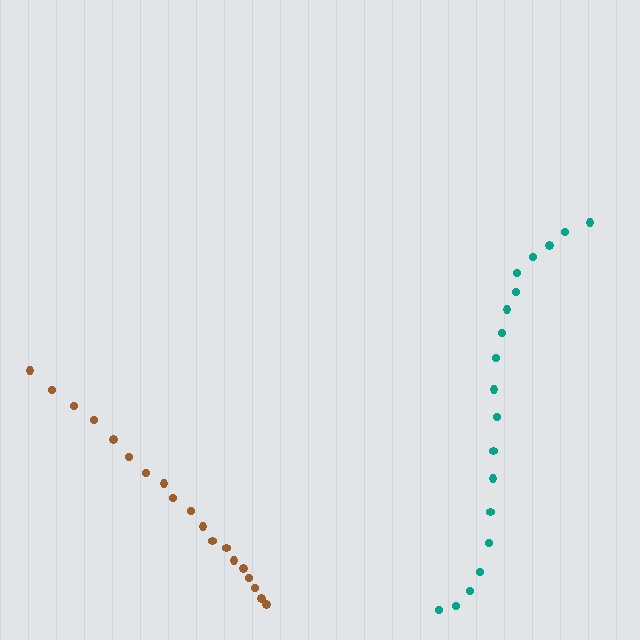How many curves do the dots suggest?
There are 2 distinct paths.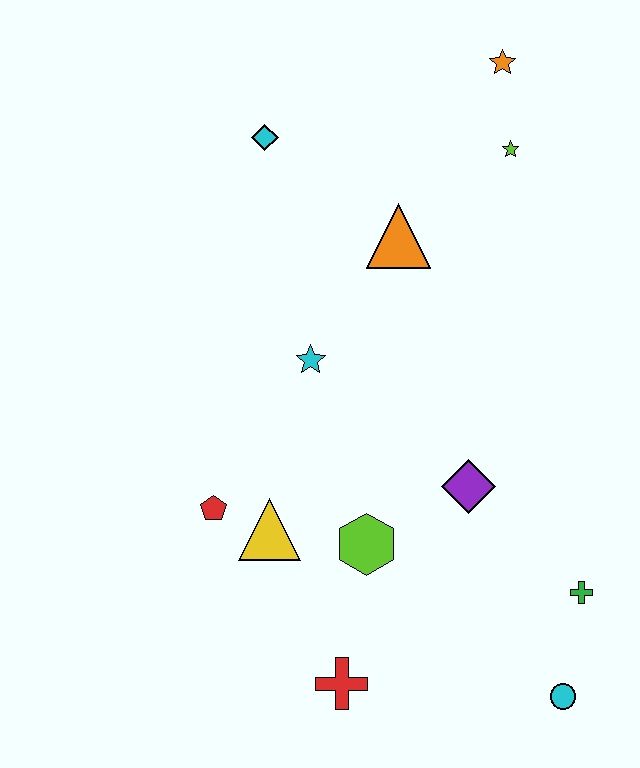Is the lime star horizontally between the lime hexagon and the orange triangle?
No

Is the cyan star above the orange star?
No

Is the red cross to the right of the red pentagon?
Yes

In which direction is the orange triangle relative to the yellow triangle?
The orange triangle is above the yellow triangle.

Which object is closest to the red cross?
The lime hexagon is closest to the red cross.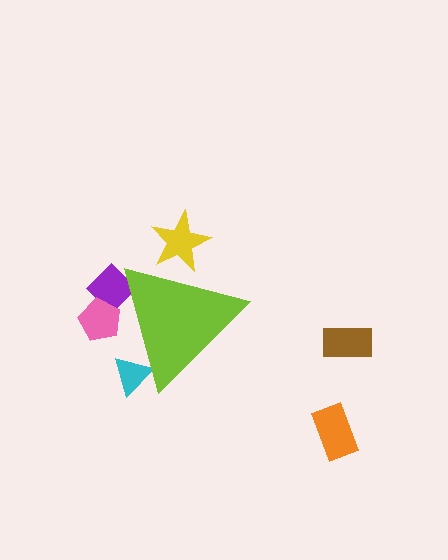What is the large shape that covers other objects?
A lime triangle.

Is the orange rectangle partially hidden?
No, the orange rectangle is fully visible.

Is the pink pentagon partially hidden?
Yes, the pink pentagon is partially hidden behind the lime triangle.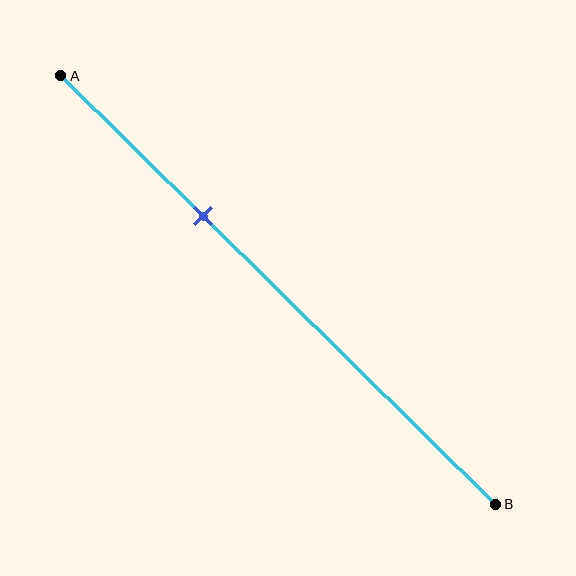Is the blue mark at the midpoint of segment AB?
No, the mark is at about 35% from A, not at the 50% midpoint.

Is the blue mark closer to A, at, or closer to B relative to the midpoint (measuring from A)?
The blue mark is closer to point A than the midpoint of segment AB.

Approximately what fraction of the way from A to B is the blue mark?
The blue mark is approximately 35% of the way from A to B.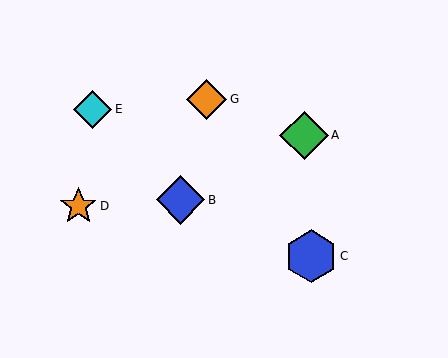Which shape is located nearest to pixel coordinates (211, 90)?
The orange diamond (labeled G) at (207, 99) is nearest to that location.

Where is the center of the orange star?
The center of the orange star is at (78, 206).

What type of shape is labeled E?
Shape E is a cyan diamond.